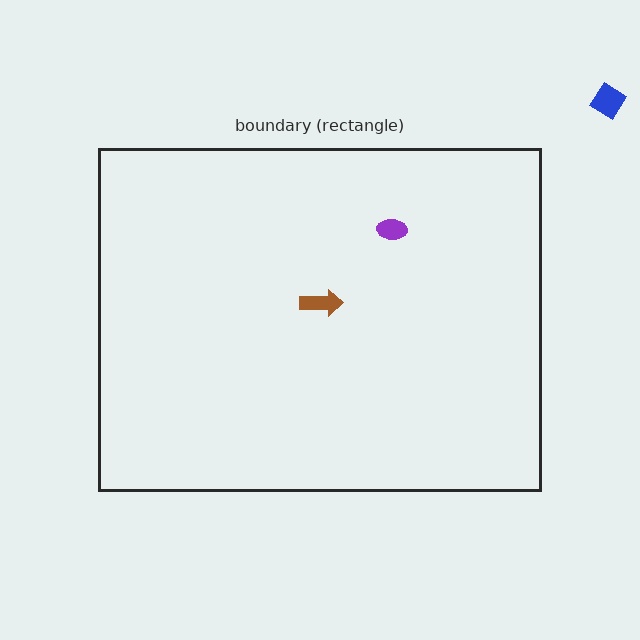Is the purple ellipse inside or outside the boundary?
Inside.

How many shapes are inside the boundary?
2 inside, 1 outside.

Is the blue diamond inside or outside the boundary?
Outside.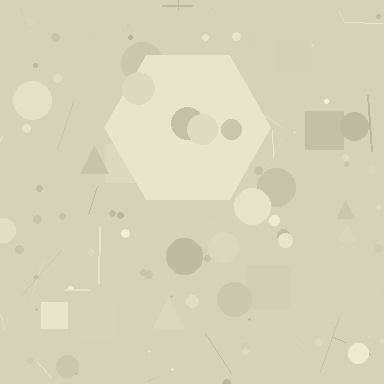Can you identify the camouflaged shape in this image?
The camouflaged shape is a hexagon.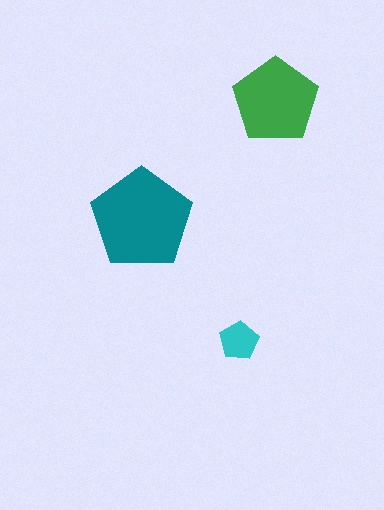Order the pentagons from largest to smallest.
the teal one, the green one, the cyan one.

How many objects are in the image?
There are 3 objects in the image.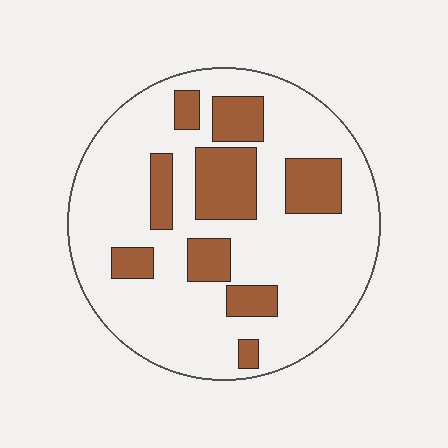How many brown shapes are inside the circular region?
9.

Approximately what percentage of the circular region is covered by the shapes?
Approximately 25%.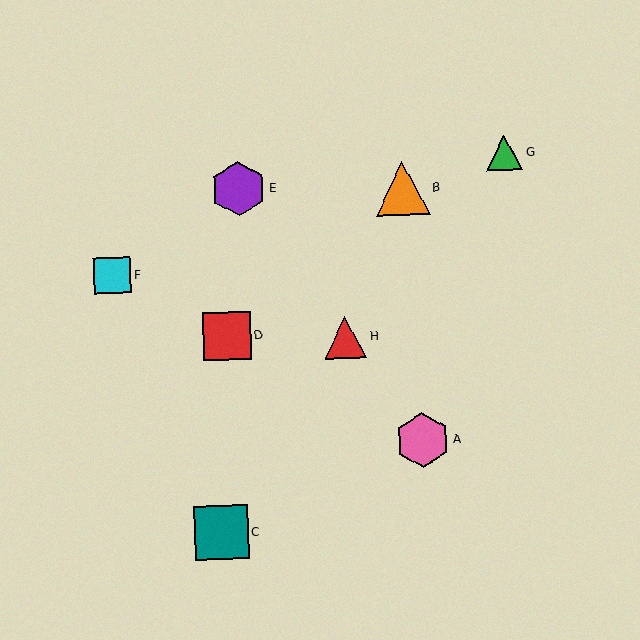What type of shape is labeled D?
Shape D is a red square.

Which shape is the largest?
The pink hexagon (labeled A) is the largest.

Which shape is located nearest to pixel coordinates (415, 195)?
The orange triangle (labeled B) at (402, 188) is nearest to that location.